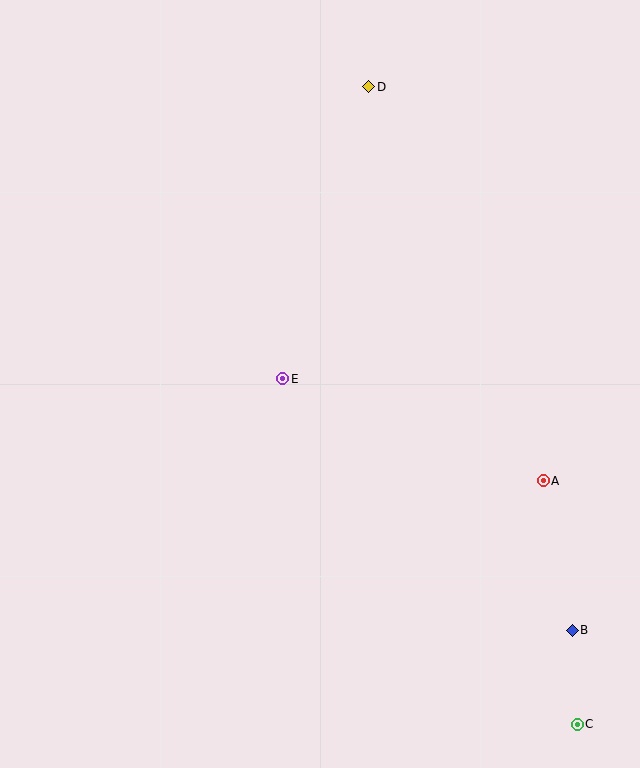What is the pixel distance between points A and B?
The distance between A and B is 152 pixels.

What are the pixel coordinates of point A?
Point A is at (543, 481).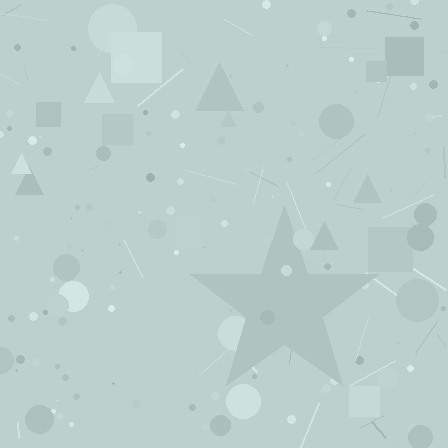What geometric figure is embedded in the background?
A star is embedded in the background.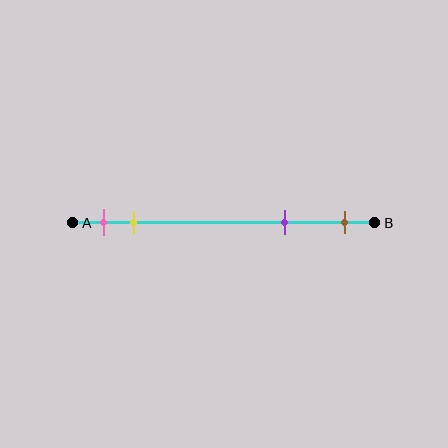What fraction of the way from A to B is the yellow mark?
The yellow mark is approximately 20% (0.2) of the way from A to B.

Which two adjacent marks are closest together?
The pink and yellow marks are the closest adjacent pair.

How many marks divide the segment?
There are 4 marks dividing the segment.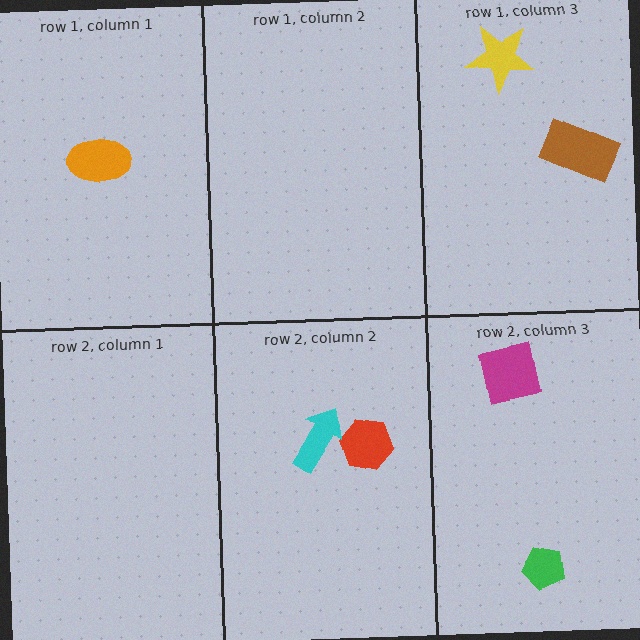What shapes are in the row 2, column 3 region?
The green pentagon, the magenta square.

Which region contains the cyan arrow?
The row 2, column 2 region.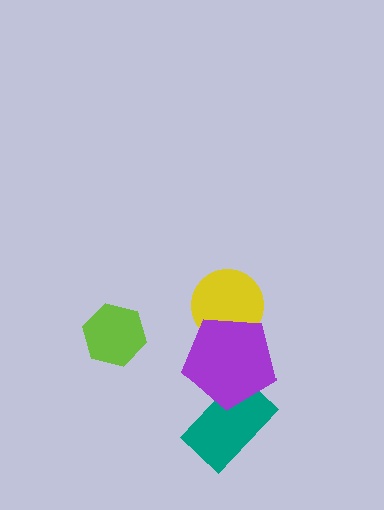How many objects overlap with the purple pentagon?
2 objects overlap with the purple pentagon.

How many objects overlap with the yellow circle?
1 object overlaps with the yellow circle.